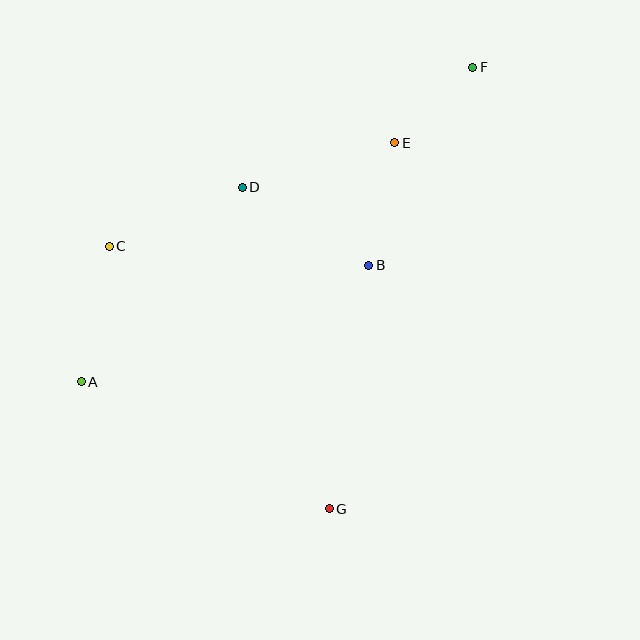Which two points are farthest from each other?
Points A and F are farthest from each other.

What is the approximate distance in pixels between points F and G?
The distance between F and G is approximately 464 pixels.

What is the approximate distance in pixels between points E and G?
The distance between E and G is approximately 372 pixels.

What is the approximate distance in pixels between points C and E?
The distance between C and E is approximately 303 pixels.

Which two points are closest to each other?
Points E and F are closest to each other.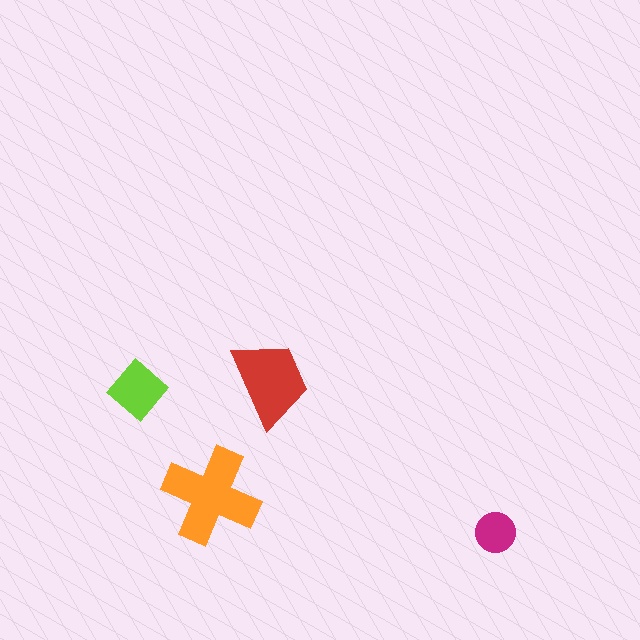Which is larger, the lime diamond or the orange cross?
The orange cross.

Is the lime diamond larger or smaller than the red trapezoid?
Smaller.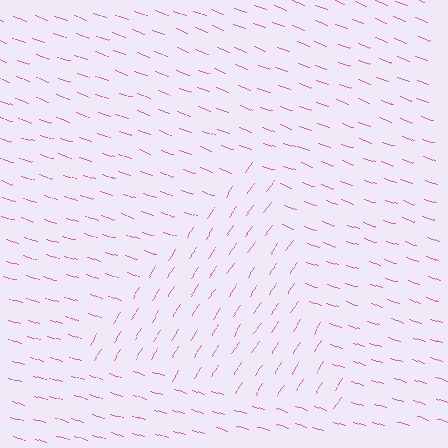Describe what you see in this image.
The image is filled with small pink line segments. A triangle region in the image has lines oriented differently from the surrounding lines, creating a visible texture boundary.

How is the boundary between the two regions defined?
The boundary is defined purely by a change in line orientation (approximately 74 degrees difference). All lines are the same color and thickness.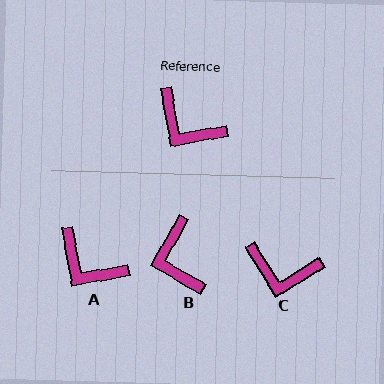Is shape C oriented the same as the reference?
No, it is off by about 21 degrees.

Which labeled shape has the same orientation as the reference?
A.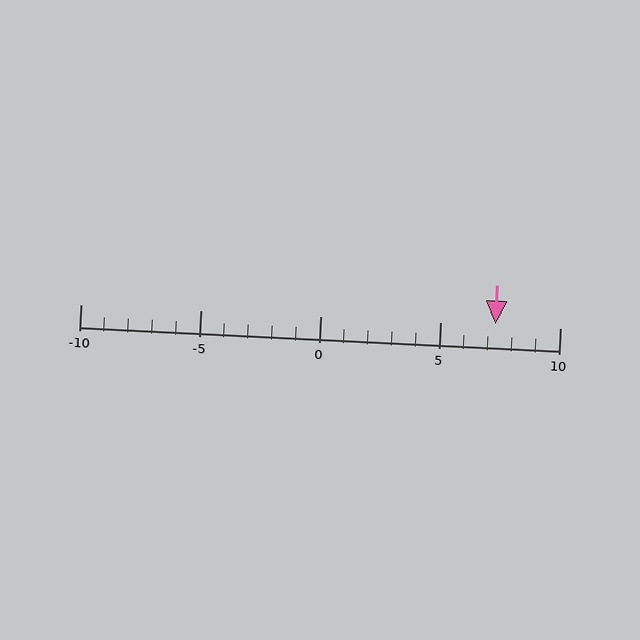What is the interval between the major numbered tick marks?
The major tick marks are spaced 5 units apart.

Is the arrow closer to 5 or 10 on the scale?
The arrow is closer to 5.